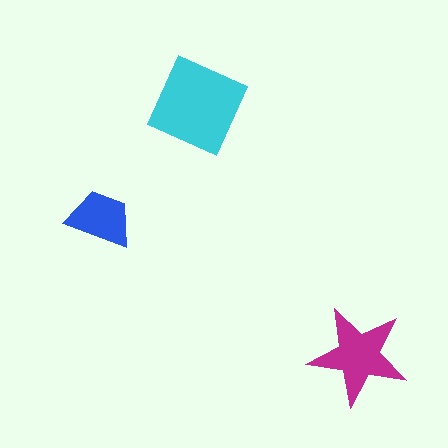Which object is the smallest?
The blue trapezoid.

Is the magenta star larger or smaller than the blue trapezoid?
Larger.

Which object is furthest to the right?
The magenta star is rightmost.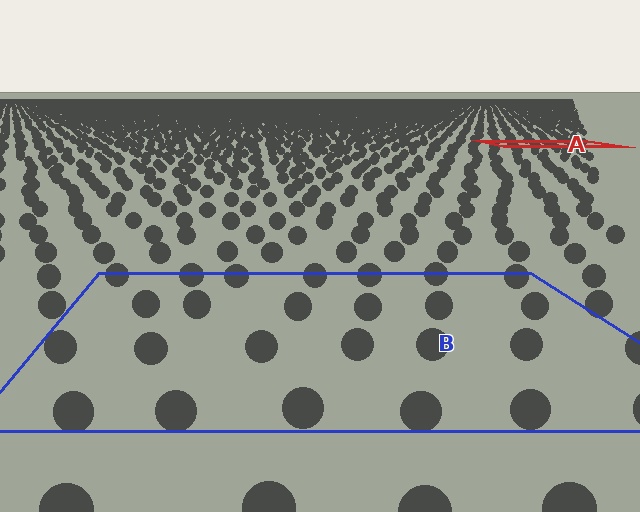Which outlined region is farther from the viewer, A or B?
Region A is farther from the viewer — the texture elements inside it appear smaller and more densely packed.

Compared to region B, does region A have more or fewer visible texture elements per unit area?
Region A has more texture elements per unit area — they are packed more densely because it is farther away.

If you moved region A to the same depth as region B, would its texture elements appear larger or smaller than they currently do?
They would appear larger. At a closer depth, the same texture elements are projected at a bigger on-screen size.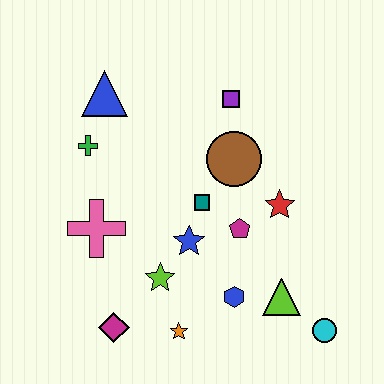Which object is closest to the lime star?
The blue star is closest to the lime star.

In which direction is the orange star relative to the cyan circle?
The orange star is to the left of the cyan circle.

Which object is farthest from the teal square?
The cyan circle is farthest from the teal square.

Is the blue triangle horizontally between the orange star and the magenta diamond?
No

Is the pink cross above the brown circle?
No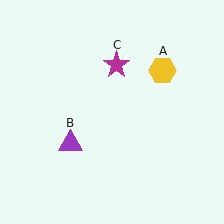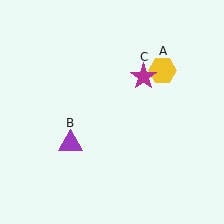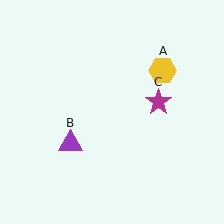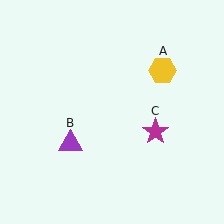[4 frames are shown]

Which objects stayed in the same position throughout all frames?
Yellow hexagon (object A) and purple triangle (object B) remained stationary.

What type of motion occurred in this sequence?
The magenta star (object C) rotated clockwise around the center of the scene.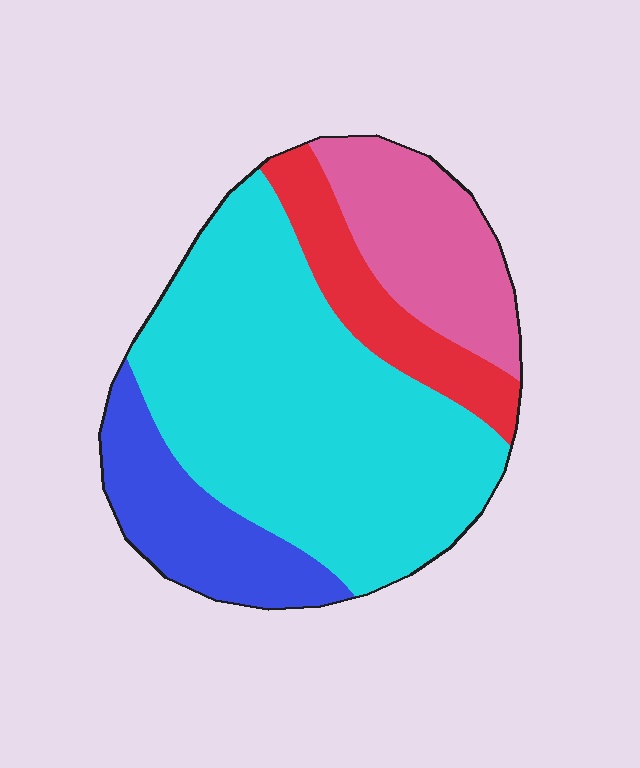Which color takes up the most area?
Cyan, at roughly 55%.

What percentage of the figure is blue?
Blue covers about 15% of the figure.